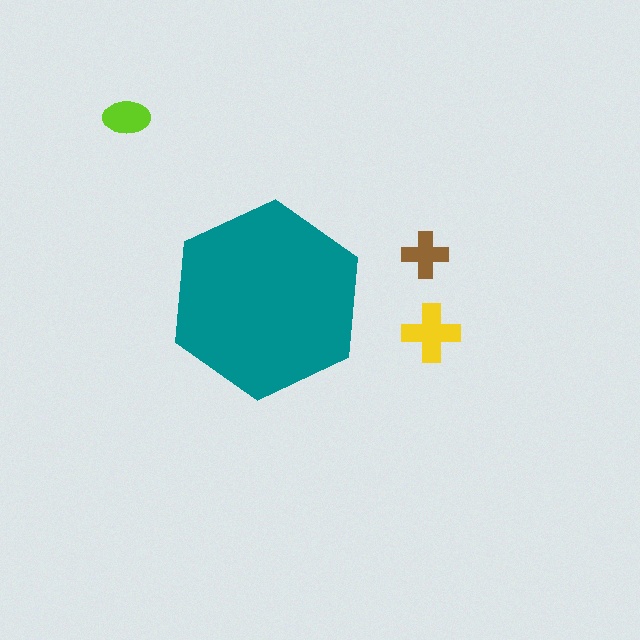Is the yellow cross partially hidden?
No, the yellow cross is fully visible.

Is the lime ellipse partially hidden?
No, the lime ellipse is fully visible.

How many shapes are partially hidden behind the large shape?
0 shapes are partially hidden.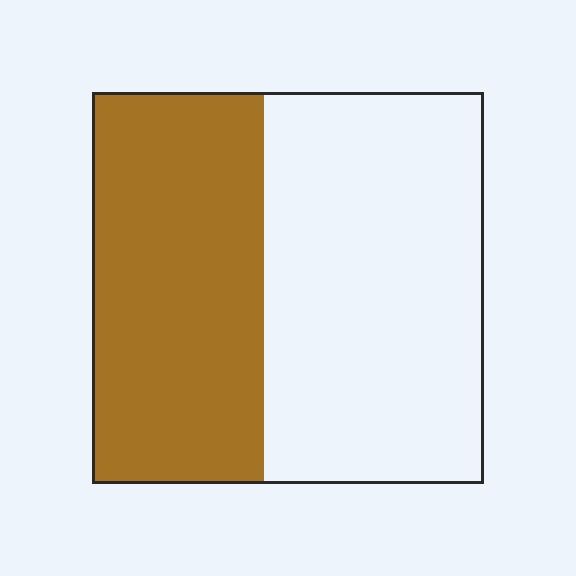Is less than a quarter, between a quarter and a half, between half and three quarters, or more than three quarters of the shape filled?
Between a quarter and a half.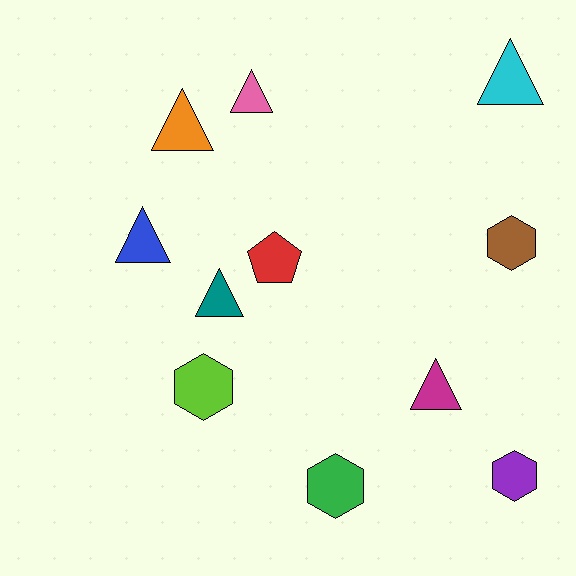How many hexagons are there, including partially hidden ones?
There are 4 hexagons.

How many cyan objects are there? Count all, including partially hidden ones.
There is 1 cyan object.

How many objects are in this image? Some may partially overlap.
There are 11 objects.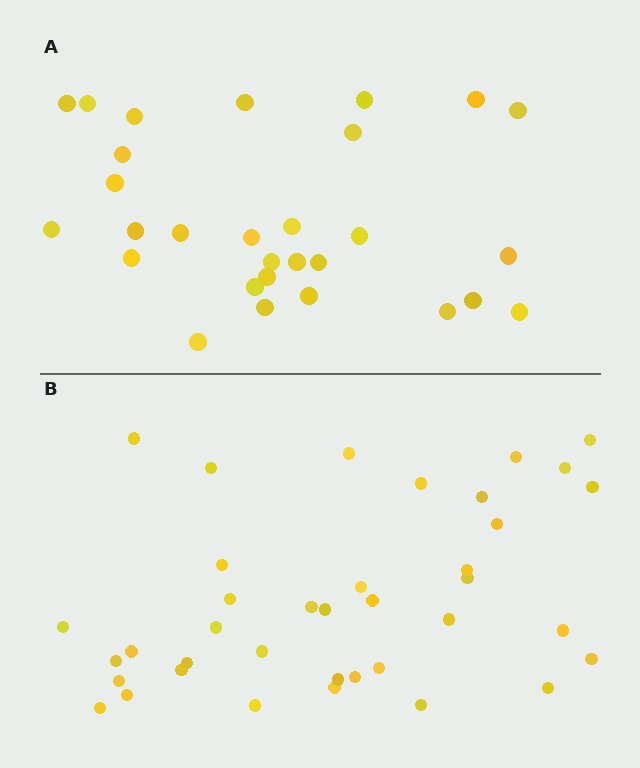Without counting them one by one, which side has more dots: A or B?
Region B (the bottom region) has more dots.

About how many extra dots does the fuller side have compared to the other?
Region B has roughly 8 or so more dots than region A.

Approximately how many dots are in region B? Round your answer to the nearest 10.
About 40 dots. (The exact count is 38, which rounds to 40.)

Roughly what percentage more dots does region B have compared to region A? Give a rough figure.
About 30% more.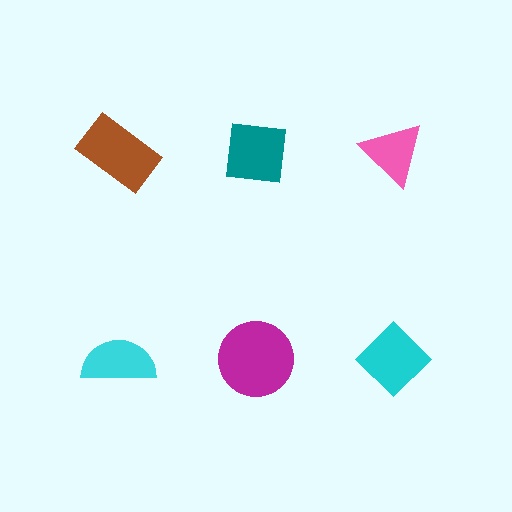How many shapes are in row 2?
3 shapes.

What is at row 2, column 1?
A cyan semicircle.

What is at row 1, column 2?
A teal square.